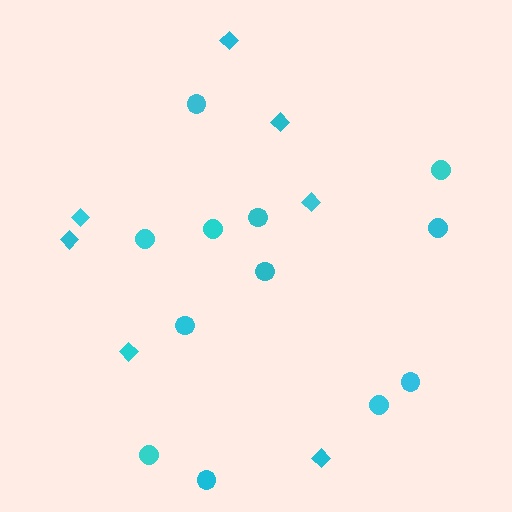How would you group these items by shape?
There are 2 groups: one group of diamonds (7) and one group of circles (12).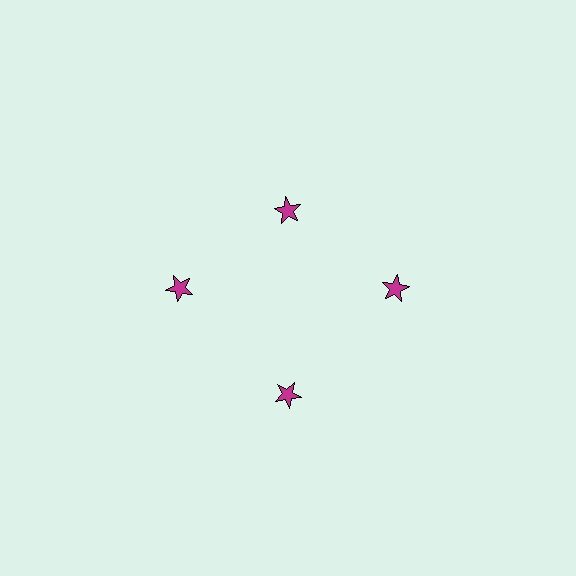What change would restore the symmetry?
The symmetry would be restored by moving it outward, back onto the ring so that all 4 stars sit at equal angles and equal distance from the center.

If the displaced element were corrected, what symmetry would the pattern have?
It would have 4-fold rotational symmetry — the pattern would map onto itself every 90 degrees.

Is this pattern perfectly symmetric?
No. The 4 magenta stars are arranged in a ring, but one element near the 12 o'clock position is pulled inward toward the center, breaking the 4-fold rotational symmetry.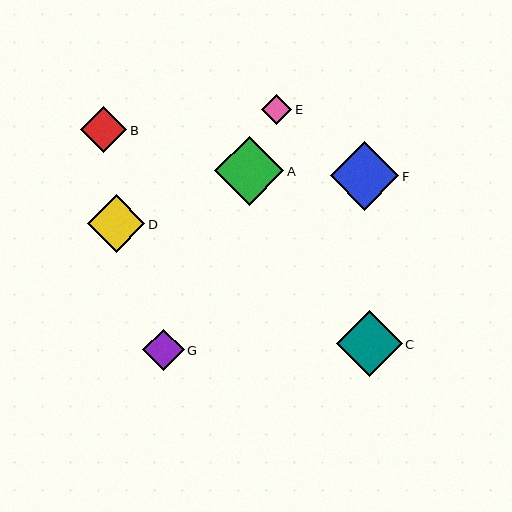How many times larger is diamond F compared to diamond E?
Diamond F is approximately 2.3 times the size of diamond E.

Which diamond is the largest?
Diamond A is the largest with a size of approximately 69 pixels.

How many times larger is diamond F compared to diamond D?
Diamond F is approximately 1.2 times the size of diamond D.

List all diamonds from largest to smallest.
From largest to smallest: A, F, C, D, B, G, E.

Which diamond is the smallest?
Diamond E is the smallest with a size of approximately 30 pixels.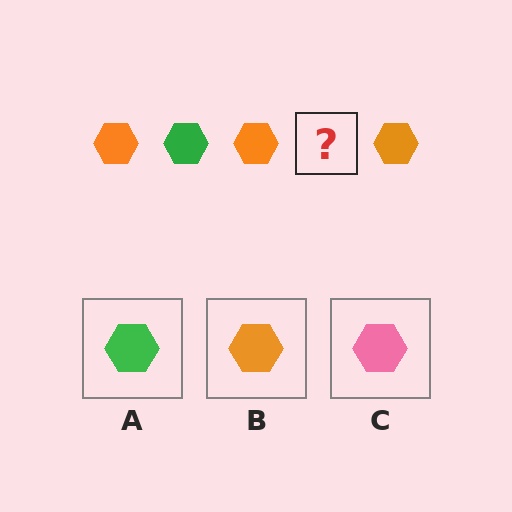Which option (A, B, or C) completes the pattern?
A.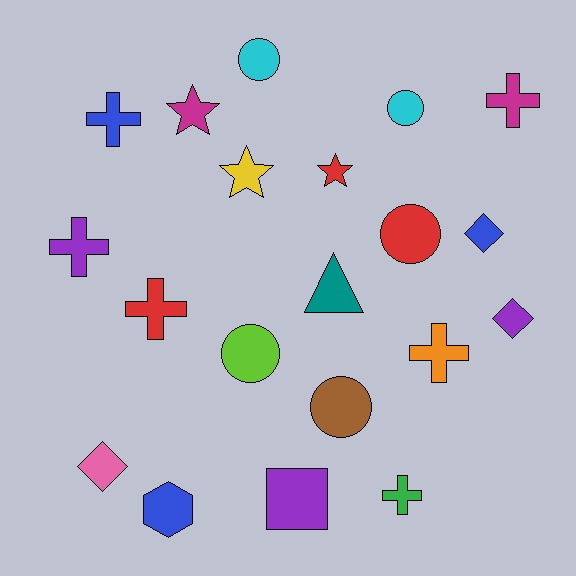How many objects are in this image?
There are 20 objects.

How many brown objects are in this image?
There is 1 brown object.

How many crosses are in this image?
There are 6 crosses.